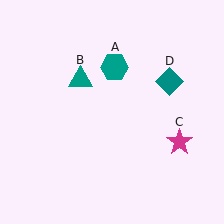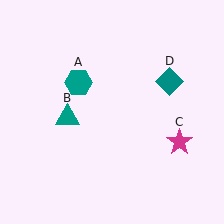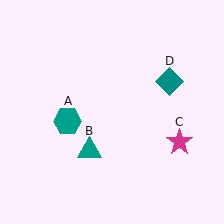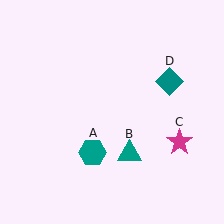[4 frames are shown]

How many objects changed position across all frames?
2 objects changed position: teal hexagon (object A), teal triangle (object B).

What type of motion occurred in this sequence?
The teal hexagon (object A), teal triangle (object B) rotated counterclockwise around the center of the scene.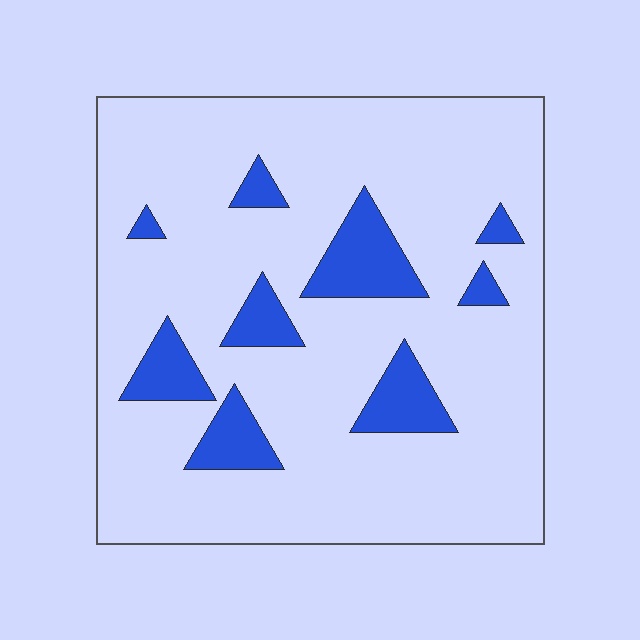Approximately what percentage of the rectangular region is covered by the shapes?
Approximately 15%.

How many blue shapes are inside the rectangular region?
9.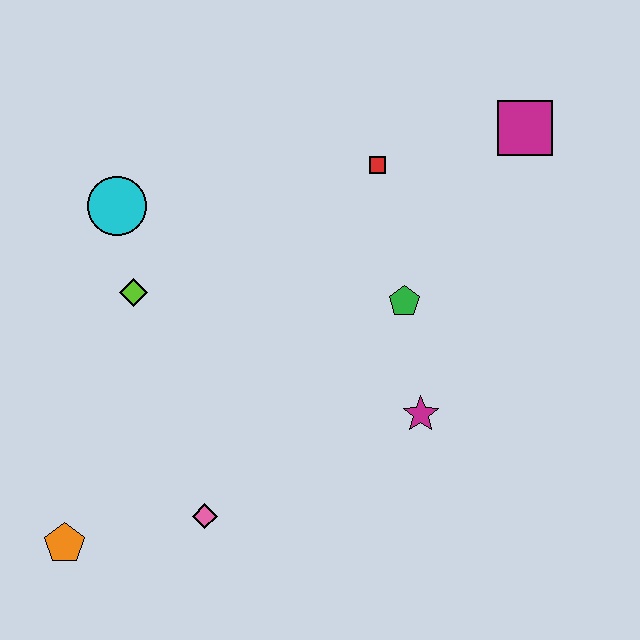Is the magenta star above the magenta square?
No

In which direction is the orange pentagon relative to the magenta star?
The orange pentagon is to the left of the magenta star.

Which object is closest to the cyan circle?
The lime diamond is closest to the cyan circle.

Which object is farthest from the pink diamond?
The magenta square is farthest from the pink diamond.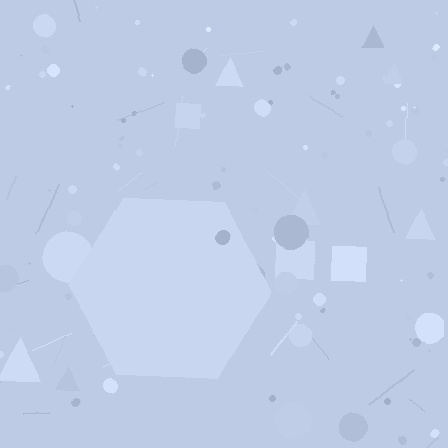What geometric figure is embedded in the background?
A hexagon is embedded in the background.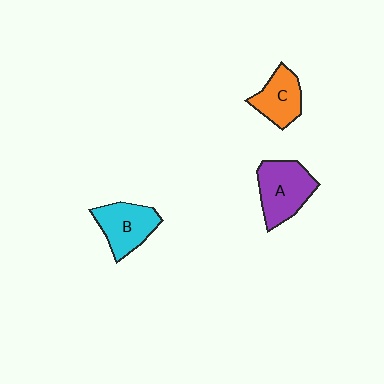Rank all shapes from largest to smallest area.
From largest to smallest: A (purple), B (cyan), C (orange).